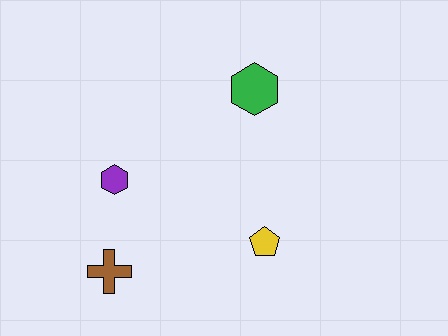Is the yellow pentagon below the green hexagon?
Yes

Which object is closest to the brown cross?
The purple hexagon is closest to the brown cross.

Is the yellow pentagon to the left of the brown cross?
No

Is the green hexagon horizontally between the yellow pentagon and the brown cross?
Yes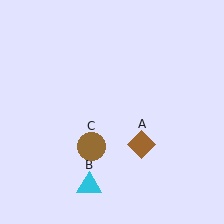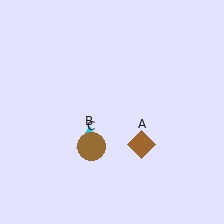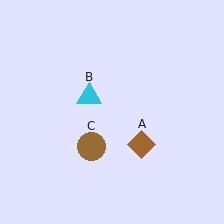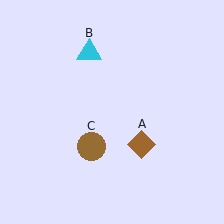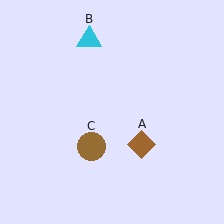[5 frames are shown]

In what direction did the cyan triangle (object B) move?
The cyan triangle (object B) moved up.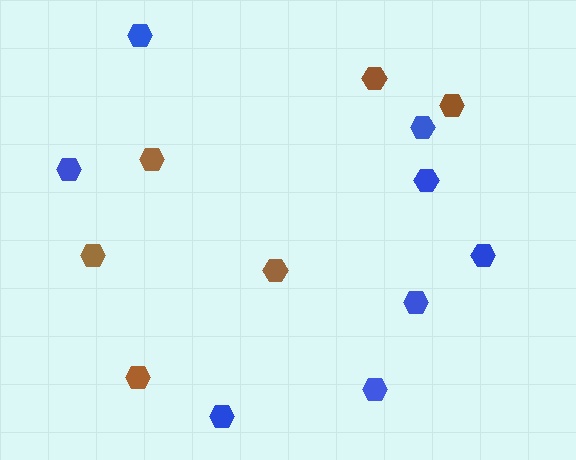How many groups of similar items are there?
There are 2 groups: one group of brown hexagons (6) and one group of blue hexagons (8).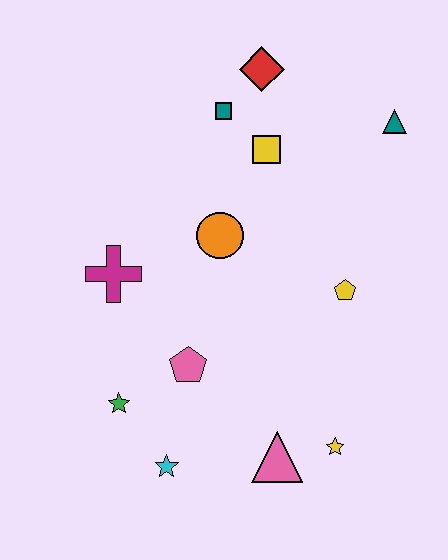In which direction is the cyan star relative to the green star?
The cyan star is below the green star.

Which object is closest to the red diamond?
The teal square is closest to the red diamond.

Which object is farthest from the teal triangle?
The cyan star is farthest from the teal triangle.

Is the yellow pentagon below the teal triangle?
Yes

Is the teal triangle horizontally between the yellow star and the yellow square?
No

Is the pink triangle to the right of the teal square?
Yes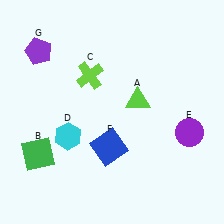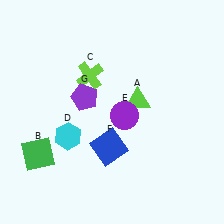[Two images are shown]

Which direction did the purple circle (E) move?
The purple circle (E) moved left.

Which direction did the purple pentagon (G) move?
The purple pentagon (G) moved right.